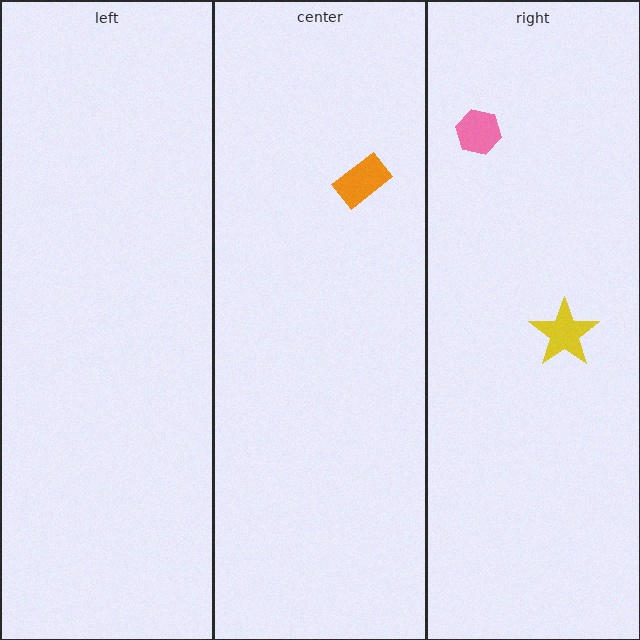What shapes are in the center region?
The orange rectangle.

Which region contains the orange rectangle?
The center region.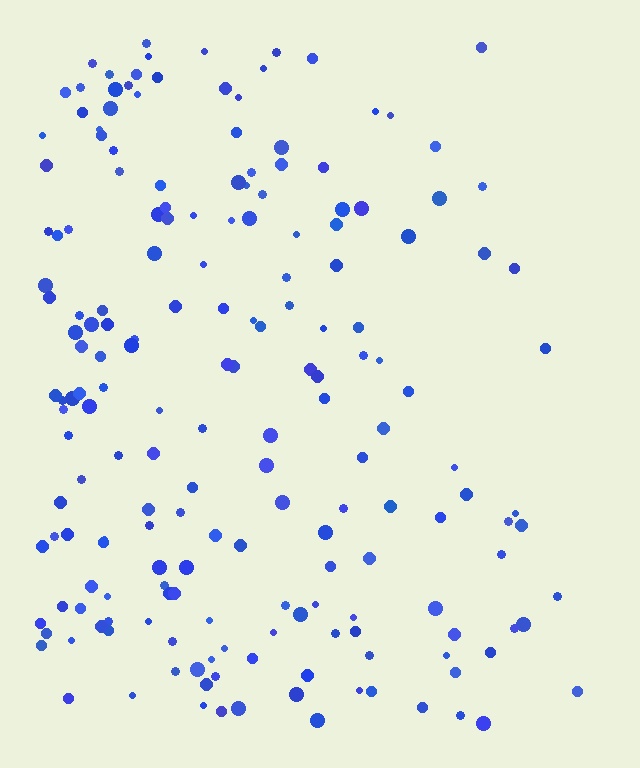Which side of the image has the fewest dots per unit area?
The right.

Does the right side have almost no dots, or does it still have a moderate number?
Still a moderate number, just noticeably fewer than the left.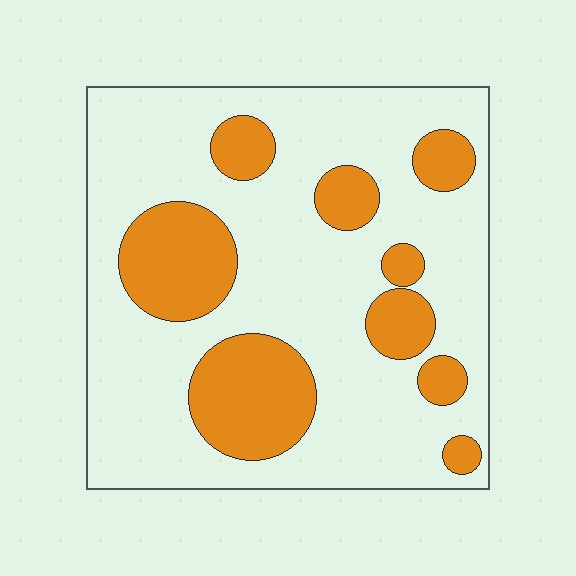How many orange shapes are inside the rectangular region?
9.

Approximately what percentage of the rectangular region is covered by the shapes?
Approximately 25%.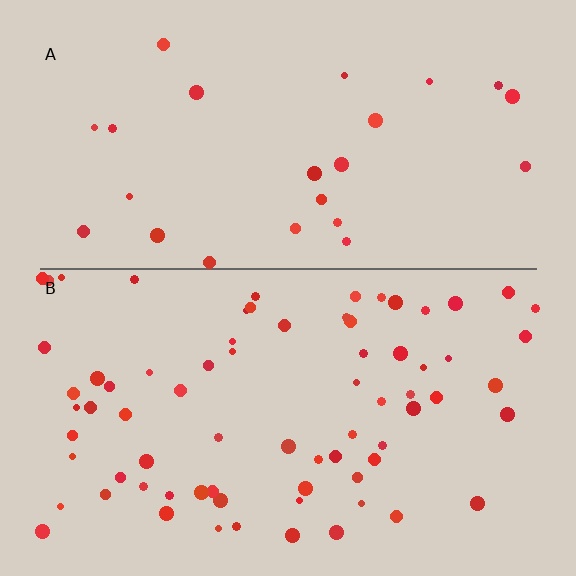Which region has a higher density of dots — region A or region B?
B (the bottom).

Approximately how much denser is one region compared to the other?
Approximately 3.0× — region B over region A.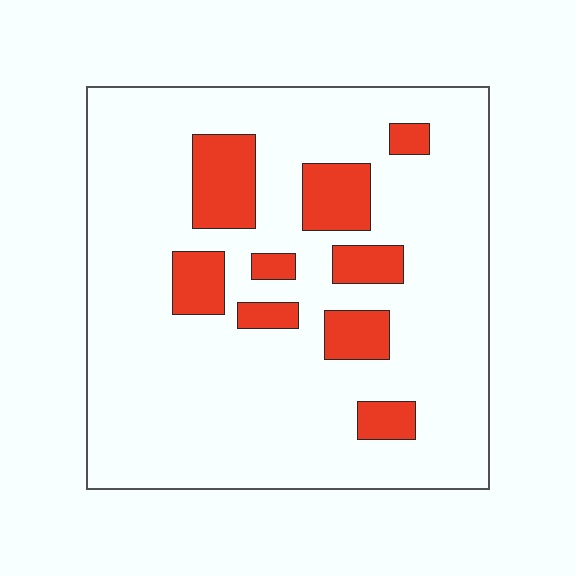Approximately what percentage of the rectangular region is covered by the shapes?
Approximately 15%.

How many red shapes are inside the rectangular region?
9.